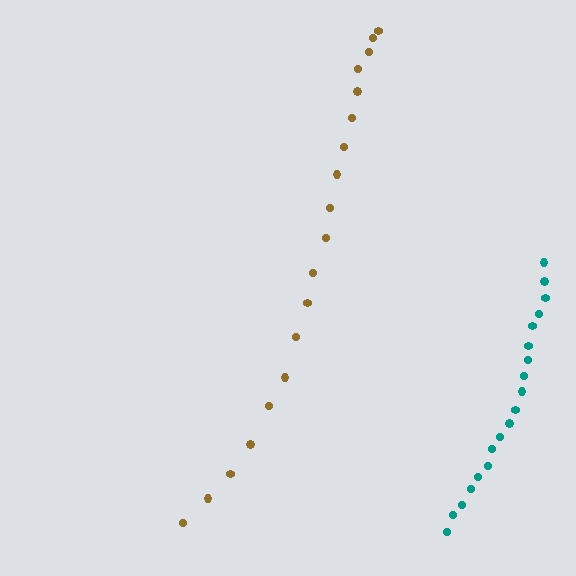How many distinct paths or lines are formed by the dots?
There are 2 distinct paths.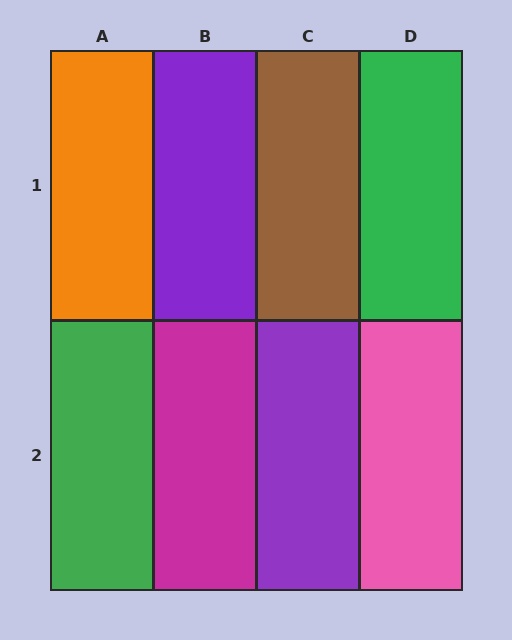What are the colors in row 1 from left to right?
Orange, purple, brown, green.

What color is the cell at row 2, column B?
Magenta.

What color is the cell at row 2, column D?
Pink.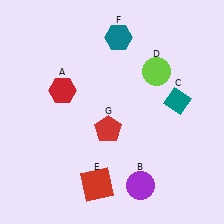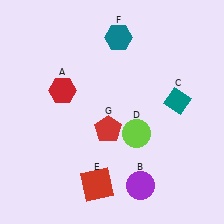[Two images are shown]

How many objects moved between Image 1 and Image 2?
1 object moved between the two images.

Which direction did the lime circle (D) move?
The lime circle (D) moved down.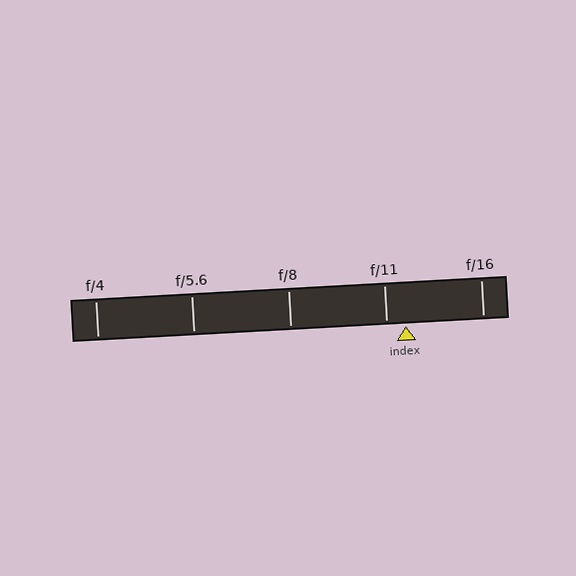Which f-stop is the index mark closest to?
The index mark is closest to f/11.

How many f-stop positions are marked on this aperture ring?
There are 5 f-stop positions marked.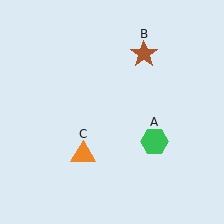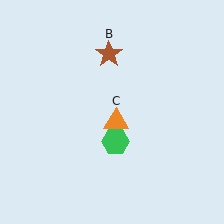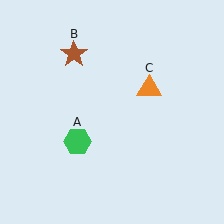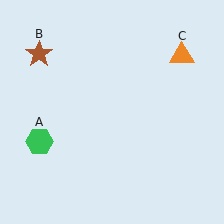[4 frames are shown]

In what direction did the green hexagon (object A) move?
The green hexagon (object A) moved left.